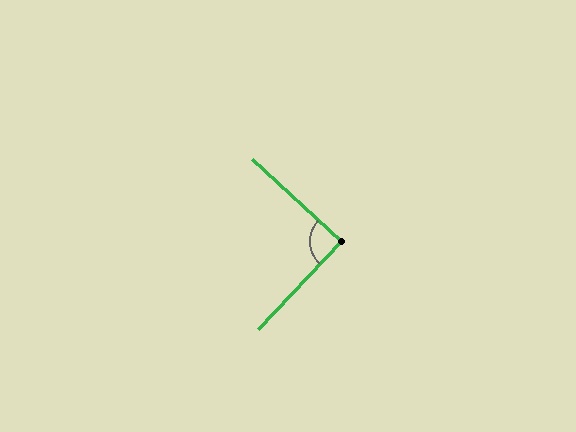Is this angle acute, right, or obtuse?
It is approximately a right angle.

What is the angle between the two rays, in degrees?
Approximately 89 degrees.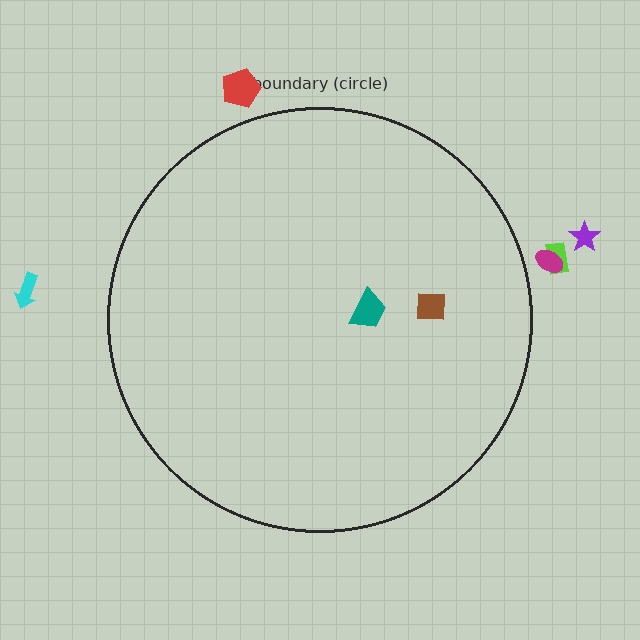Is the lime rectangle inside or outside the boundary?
Outside.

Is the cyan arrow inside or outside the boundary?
Outside.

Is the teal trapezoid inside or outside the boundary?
Inside.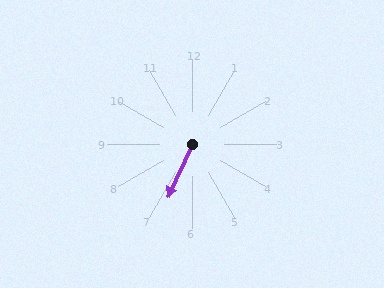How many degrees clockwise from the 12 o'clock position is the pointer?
Approximately 205 degrees.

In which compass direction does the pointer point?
Southwest.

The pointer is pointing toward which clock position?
Roughly 7 o'clock.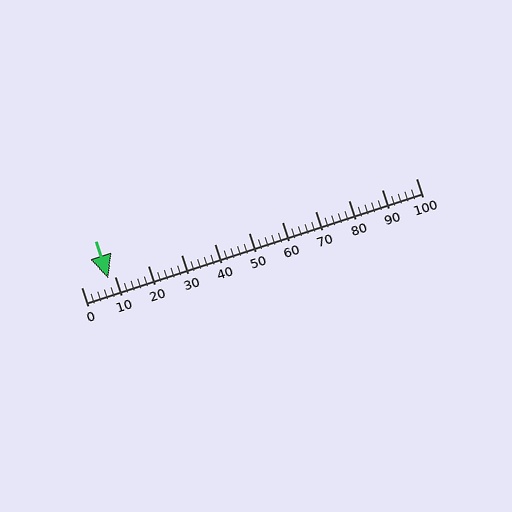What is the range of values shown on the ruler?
The ruler shows values from 0 to 100.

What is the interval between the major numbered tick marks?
The major tick marks are spaced 10 units apart.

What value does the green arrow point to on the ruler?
The green arrow points to approximately 8.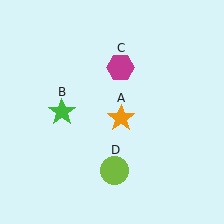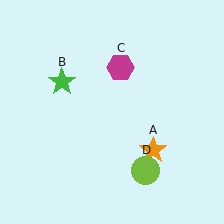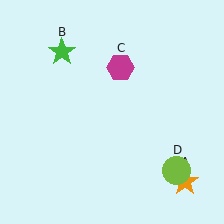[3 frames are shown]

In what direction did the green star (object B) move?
The green star (object B) moved up.